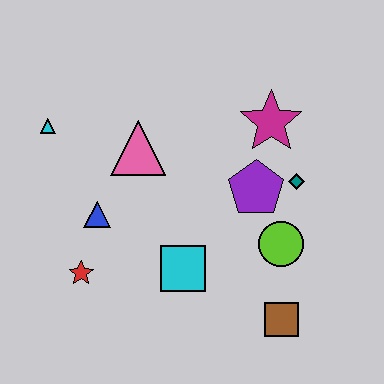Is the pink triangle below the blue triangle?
No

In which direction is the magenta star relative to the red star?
The magenta star is to the right of the red star.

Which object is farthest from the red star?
The magenta star is farthest from the red star.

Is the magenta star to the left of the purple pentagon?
No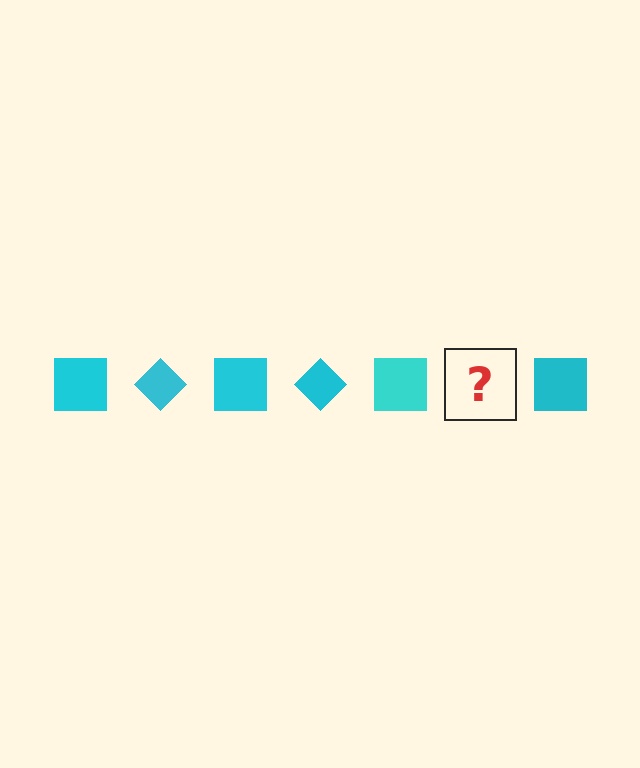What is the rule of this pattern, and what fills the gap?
The rule is that the pattern cycles through square, diamond shapes in cyan. The gap should be filled with a cyan diamond.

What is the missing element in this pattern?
The missing element is a cyan diamond.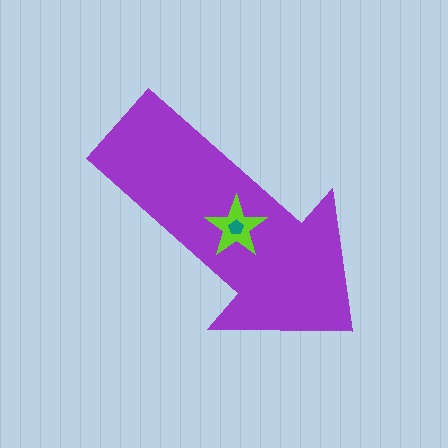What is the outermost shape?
The purple arrow.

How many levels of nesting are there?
3.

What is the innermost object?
The teal pentagon.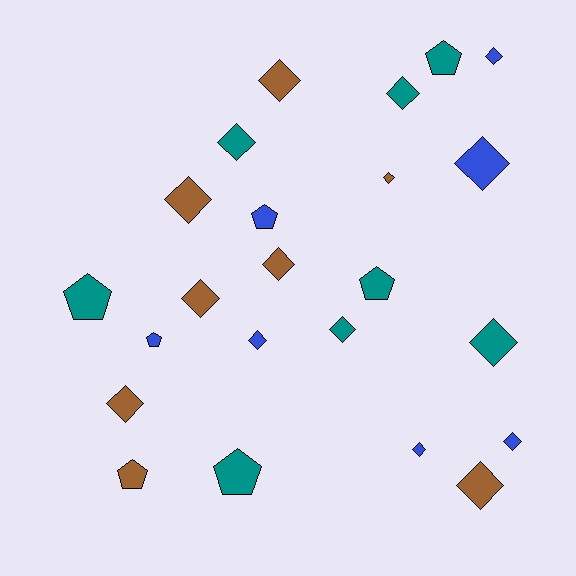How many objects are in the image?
There are 23 objects.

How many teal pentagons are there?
There are 4 teal pentagons.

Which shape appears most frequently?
Diamond, with 16 objects.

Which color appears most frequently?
Teal, with 8 objects.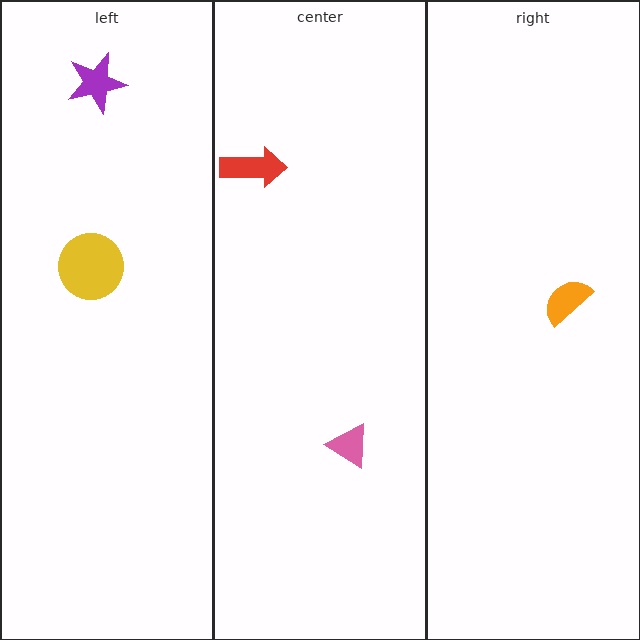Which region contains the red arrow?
The center region.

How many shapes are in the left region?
2.